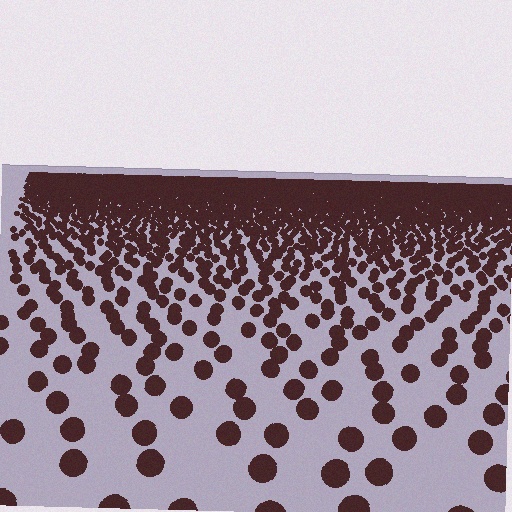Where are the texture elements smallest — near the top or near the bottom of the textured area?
Near the top.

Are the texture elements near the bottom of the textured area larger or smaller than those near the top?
Larger. Near the bottom, elements are closer to the viewer and appear at a bigger on-screen size.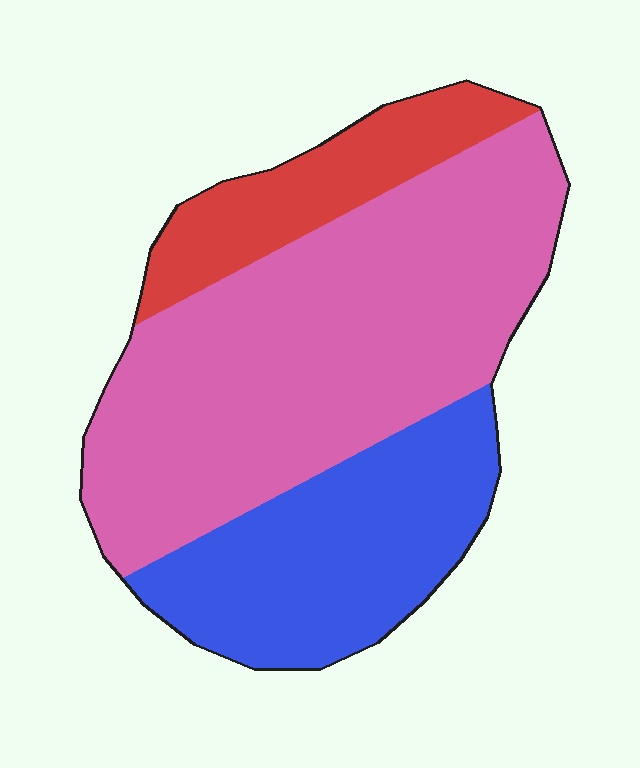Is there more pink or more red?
Pink.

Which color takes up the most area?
Pink, at roughly 55%.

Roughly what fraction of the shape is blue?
Blue takes up between a quarter and a half of the shape.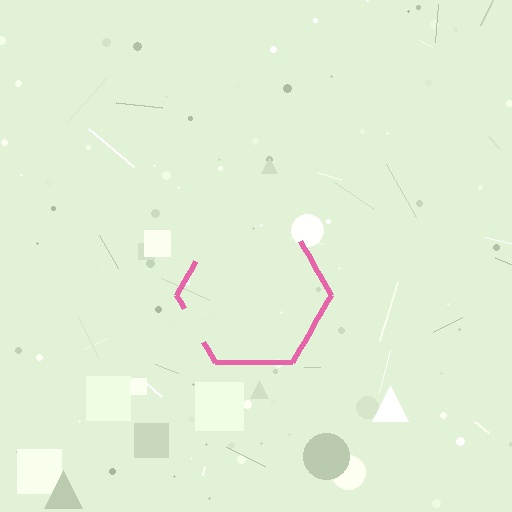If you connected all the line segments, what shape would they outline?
They would outline a hexagon.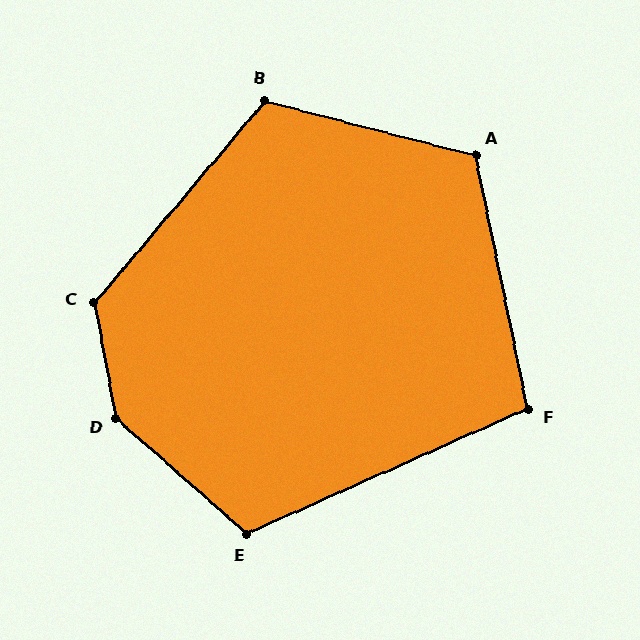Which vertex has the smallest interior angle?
F, at approximately 102 degrees.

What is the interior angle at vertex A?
Approximately 116 degrees (obtuse).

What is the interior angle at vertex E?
Approximately 114 degrees (obtuse).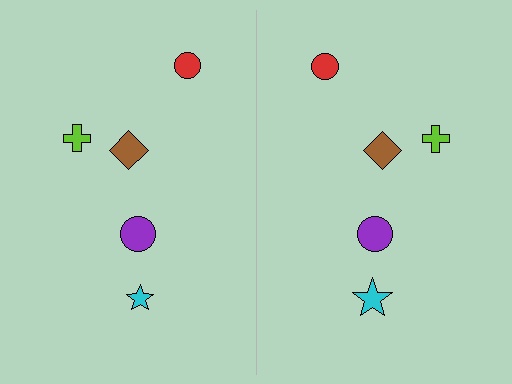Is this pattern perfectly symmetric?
No, the pattern is not perfectly symmetric. The cyan star on the right side has a different size than its mirror counterpart.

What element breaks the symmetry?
The cyan star on the right side has a different size than its mirror counterpart.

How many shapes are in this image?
There are 10 shapes in this image.